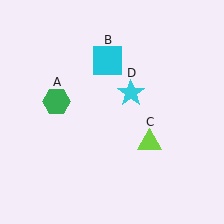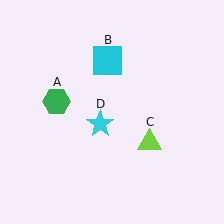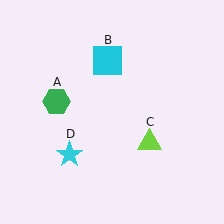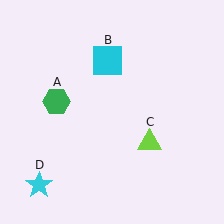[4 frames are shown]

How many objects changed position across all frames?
1 object changed position: cyan star (object D).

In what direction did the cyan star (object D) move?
The cyan star (object D) moved down and to the left.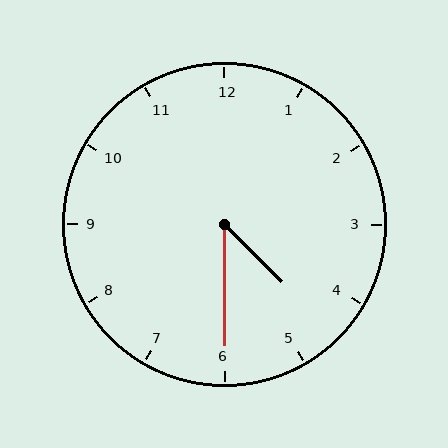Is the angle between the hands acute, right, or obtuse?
It is acute.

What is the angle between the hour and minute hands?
Approximately 45 degrees.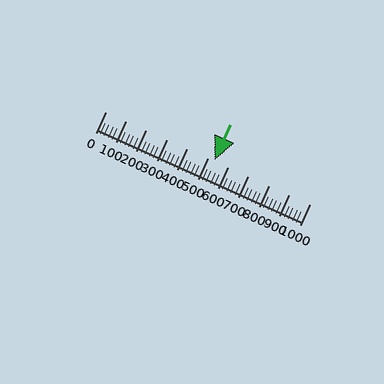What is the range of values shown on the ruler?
The ruler shows values from 0 to 1000.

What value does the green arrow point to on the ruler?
The green arrow points to approximately 534.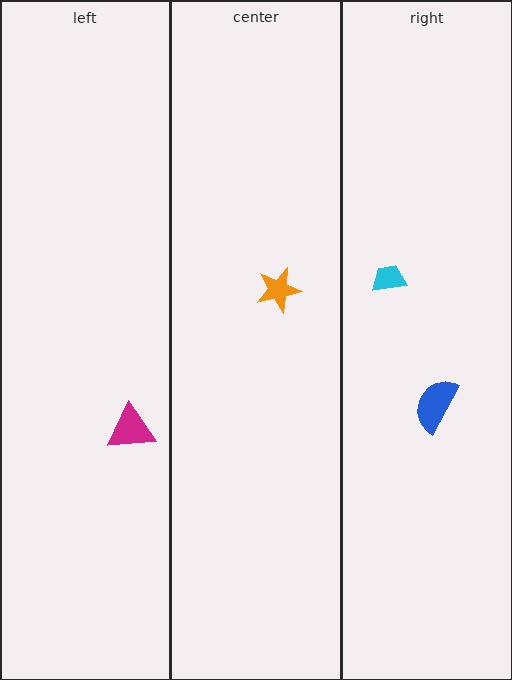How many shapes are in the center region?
1.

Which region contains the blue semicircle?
The right region.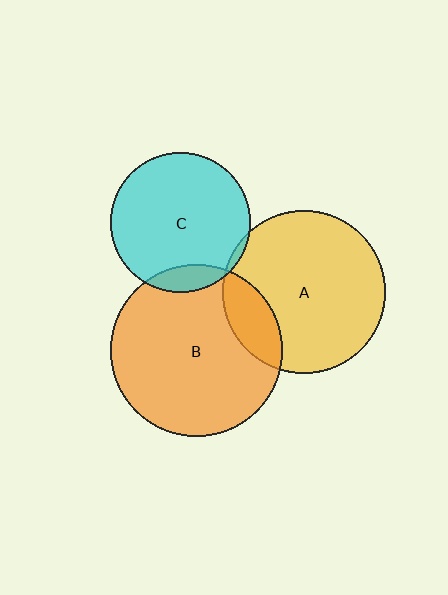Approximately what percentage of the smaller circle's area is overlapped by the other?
Approximately 15%.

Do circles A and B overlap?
Yes.